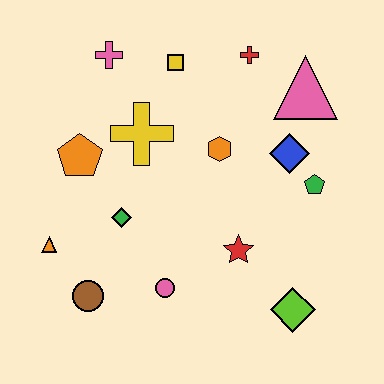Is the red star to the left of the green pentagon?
Yes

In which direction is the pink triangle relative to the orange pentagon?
The pink triangle is to the right of the orange pentagon.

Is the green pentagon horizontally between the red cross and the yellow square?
No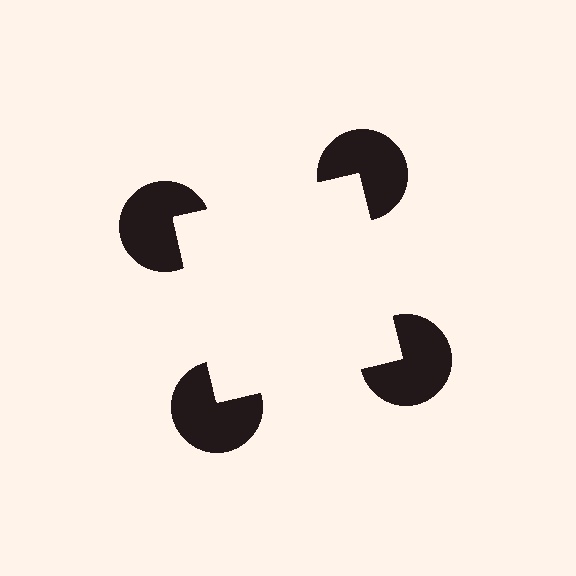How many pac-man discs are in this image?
There are 4 — one at each vertex of the illusory square.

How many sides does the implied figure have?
4 sides.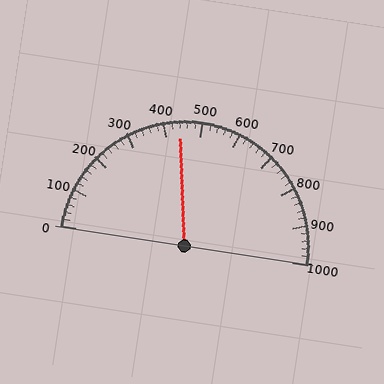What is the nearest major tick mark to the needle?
The nearest major tick mark is 400.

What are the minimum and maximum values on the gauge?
The gauge ranges from 0 to 1000.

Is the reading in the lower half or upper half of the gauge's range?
The reading is in the lower half of the range (0 to 1000).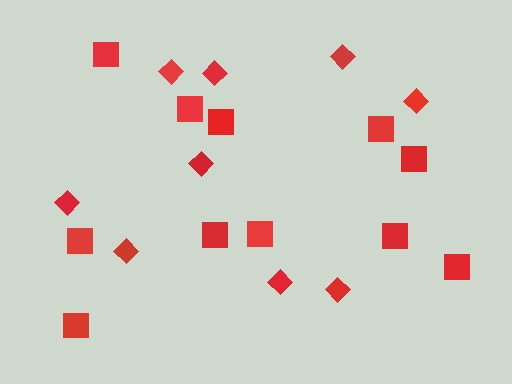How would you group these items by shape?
There are 2 groups: one group of diamonds (9) and one group of squares (11).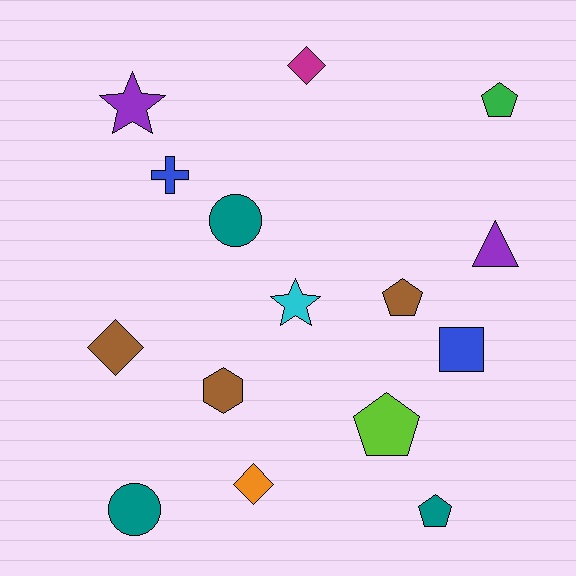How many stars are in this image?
There are 2 stars.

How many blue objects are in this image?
There are 2 blue objects.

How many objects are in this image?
There are 15 objects.